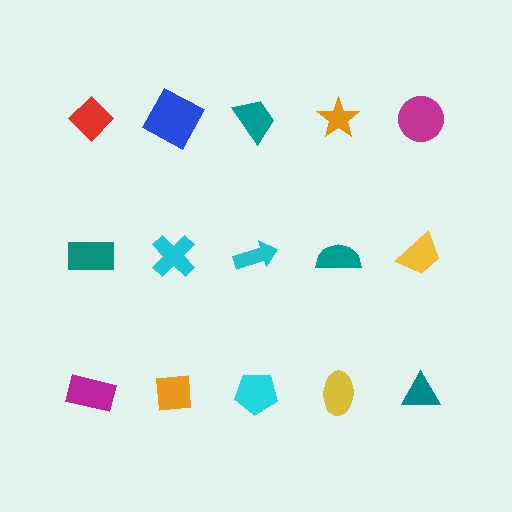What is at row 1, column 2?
A blue square.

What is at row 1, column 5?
A magenta circle.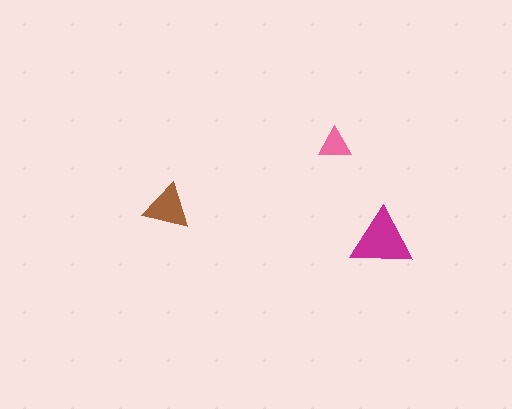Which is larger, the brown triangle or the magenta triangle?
The magenta one.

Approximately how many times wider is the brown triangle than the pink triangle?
About 1.5 times wider.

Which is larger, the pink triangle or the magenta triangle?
The magenta one.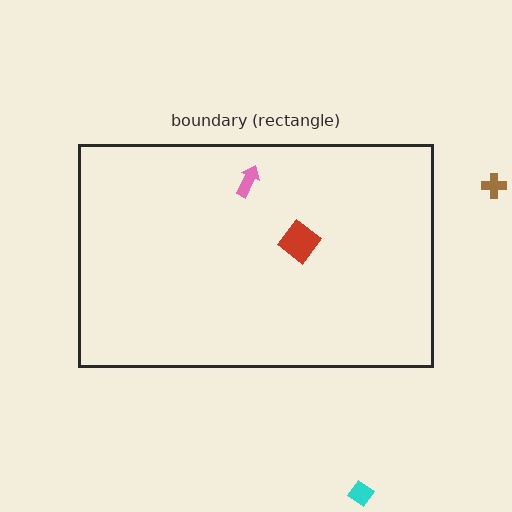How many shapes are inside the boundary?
2 inside, 2 outside.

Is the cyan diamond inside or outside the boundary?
Outside.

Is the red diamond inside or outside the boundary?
Inside.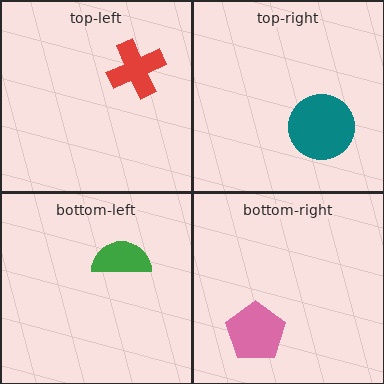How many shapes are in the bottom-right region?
1.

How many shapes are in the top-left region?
1.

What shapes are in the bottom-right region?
The pink pentagon.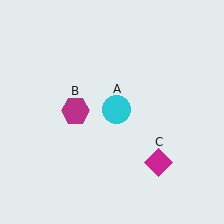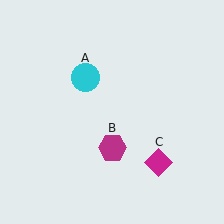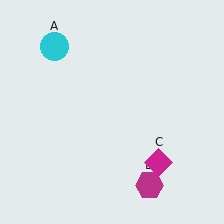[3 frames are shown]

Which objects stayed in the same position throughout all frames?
Magenta diamond (object C) remained stationary.